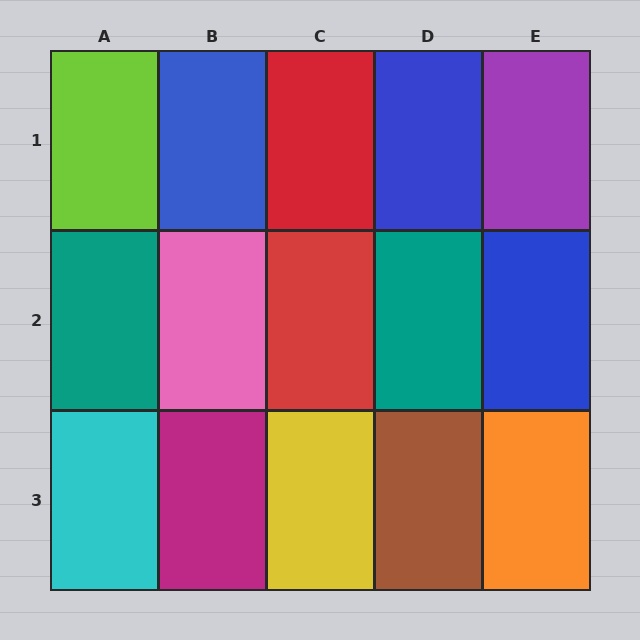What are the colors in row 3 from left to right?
Cyan, magenta, yellow, brown, orange.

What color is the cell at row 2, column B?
Pink.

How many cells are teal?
2 cells are teal.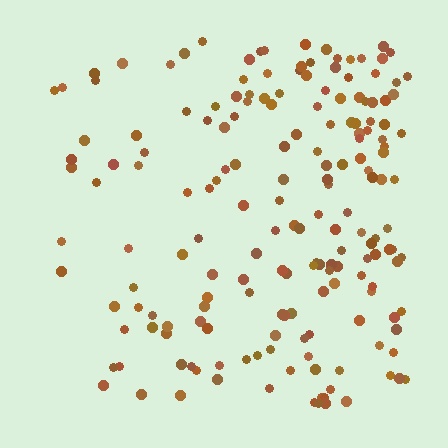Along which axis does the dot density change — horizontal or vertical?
Horizontal.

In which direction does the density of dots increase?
From left to right, with the right side densest.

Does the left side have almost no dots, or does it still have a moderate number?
Still a moderate number, just noticeably fewer than the right.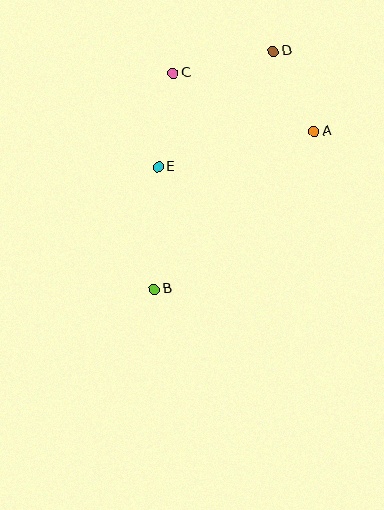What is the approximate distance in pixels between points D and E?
The distance between D and E is approximately 163 pixels.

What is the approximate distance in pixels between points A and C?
The distance between A and C is approximately 153 pixels.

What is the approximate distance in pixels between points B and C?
The distance between B and C is approximately 217 pixels.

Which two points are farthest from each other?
Points B and D are farthest from each other.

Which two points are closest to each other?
Points A and D are closest to each other.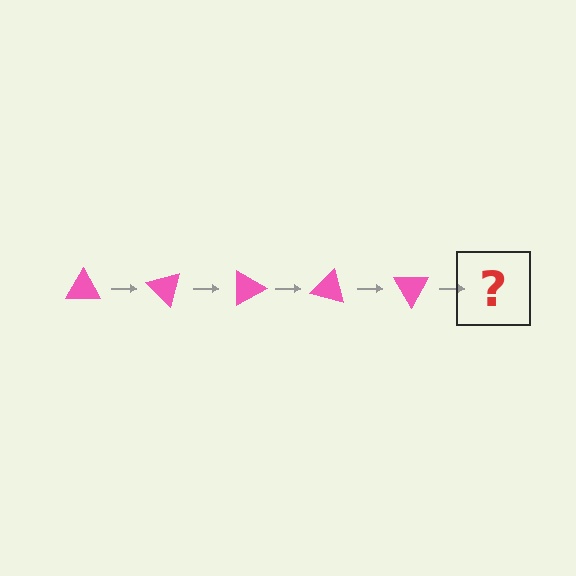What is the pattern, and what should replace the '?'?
The pattern is that the triangle rotates 45 degrees each step. The '?' should be a pink triangle rotated 225 degrees.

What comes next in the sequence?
The next element should be a pink triangle rotated 225 degrees.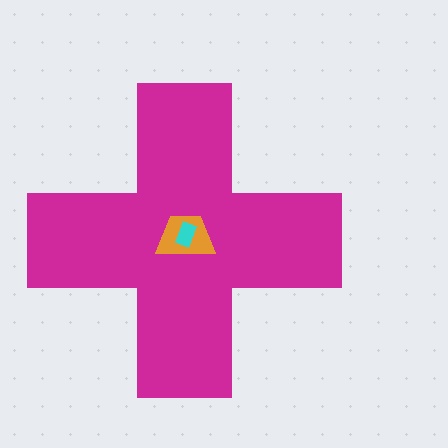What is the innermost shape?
The cyan rectangle.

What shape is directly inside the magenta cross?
The orange trapezoid.